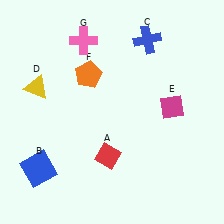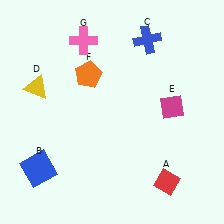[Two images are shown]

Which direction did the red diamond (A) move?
The red diamond (A) moved right.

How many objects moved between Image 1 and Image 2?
1 object moved between the two images.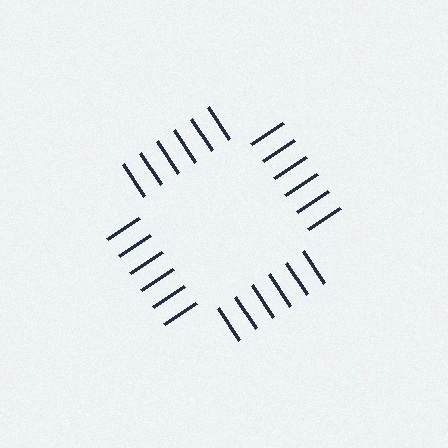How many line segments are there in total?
24 — 6 along each of the 4 edges.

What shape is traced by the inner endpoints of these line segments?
An illusory square — the line segments terminate on its edges but no continuous stroke is drawn.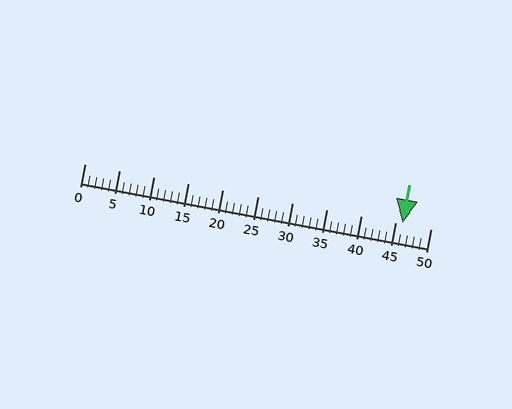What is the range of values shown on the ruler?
The ruler shows values from 0 to 50.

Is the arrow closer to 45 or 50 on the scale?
The arrow is closer to 45.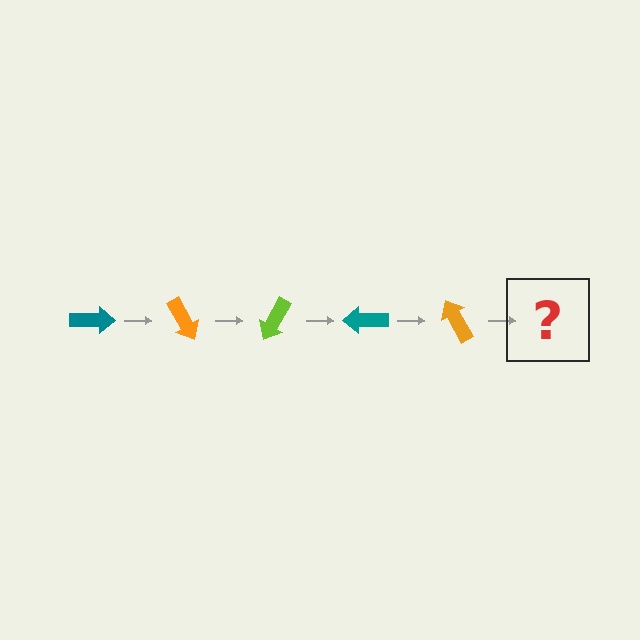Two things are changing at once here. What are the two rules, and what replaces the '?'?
The two rules are that it rotates 60 degrees each step and the color cycles through teal, orange, and lime. The '?' should be a lime arrow, rotated 300 degrees from the start.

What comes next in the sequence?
The next element should be a lime arrow, rotated 300 degrees from the start.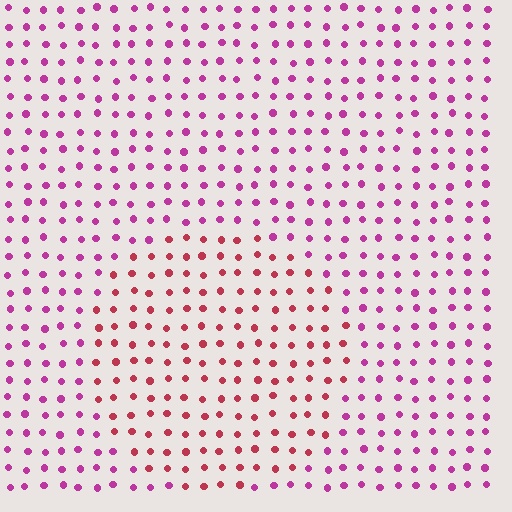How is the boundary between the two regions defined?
The boundary is defined purely by a slight shift in hue (about 36 degrees). Spacing, size, and orientation are identical on both sides.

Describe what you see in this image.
The image is filled with small magenta elements in a uniform arrangement. A circle-shaped region is visible where the elements are tinted to a slightly different hue, forming a subtle color boundary.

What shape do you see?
I see a circle.